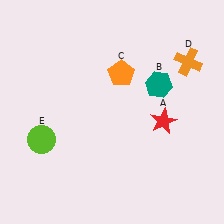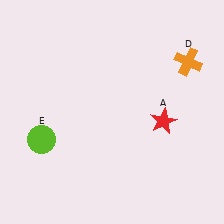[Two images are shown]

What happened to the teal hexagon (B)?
The teal hexagon (B) was removed in Image 2. It was in the top-right area of Image 1.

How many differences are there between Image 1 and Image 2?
There are 2 differences between the two images.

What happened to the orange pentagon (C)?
The orange pentagon (C) was removed in Image 2. It was in the top-right area of Image 1.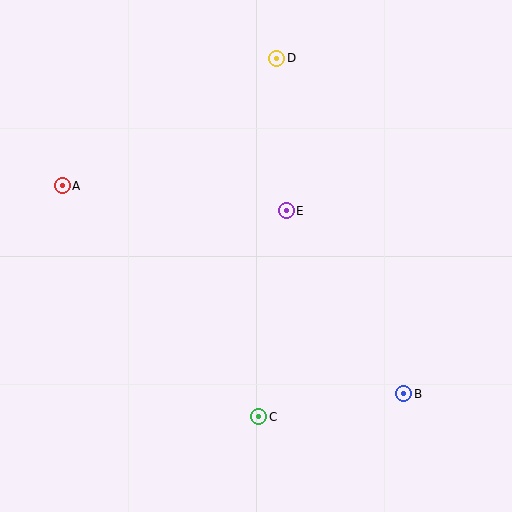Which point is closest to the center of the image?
Point E at (286, 211) is closest to the center.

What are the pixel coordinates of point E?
Point E is at (286, 211).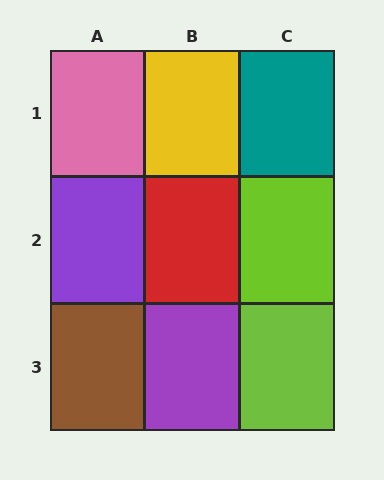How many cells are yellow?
1 cell is yellow.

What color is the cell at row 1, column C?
Teal.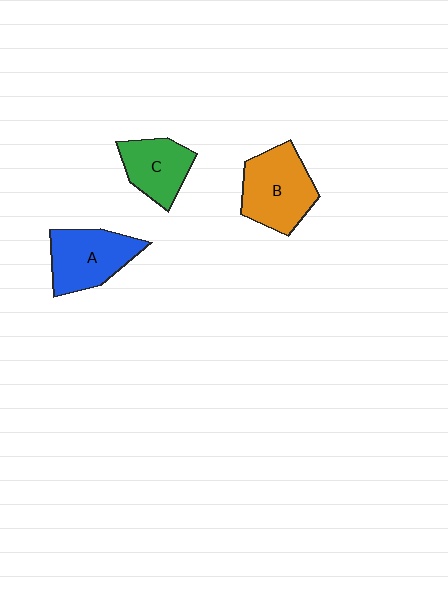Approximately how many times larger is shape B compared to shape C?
Approximately 1.4 times.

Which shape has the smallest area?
Shape C (green).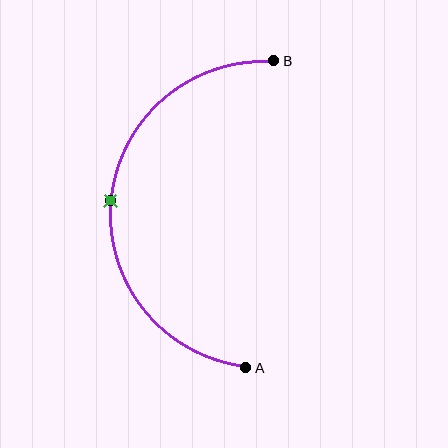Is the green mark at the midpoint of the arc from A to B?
Yes. The green mark lies on the arc at equal arc-length from both A and B — it is the arc midpoint.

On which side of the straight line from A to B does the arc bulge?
The arc bulges to the left of the straight line connecting A and B.